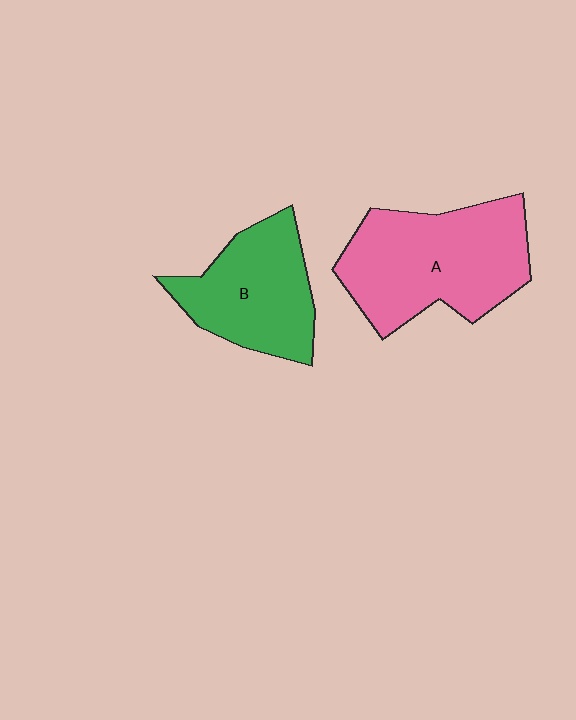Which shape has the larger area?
Shape A (pink).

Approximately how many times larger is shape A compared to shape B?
Approximately 1.4 times.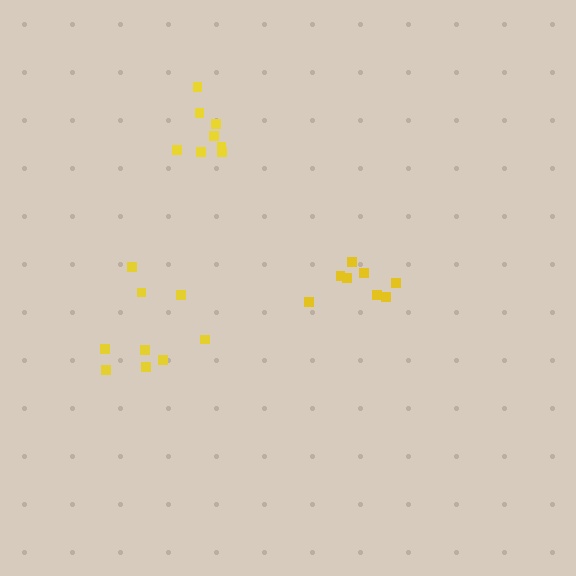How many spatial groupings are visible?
There are 3 spatial groupings.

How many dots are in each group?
Group 1: 8 dots, Group 2: 8 dots, Group 3: 9 dots (25 total).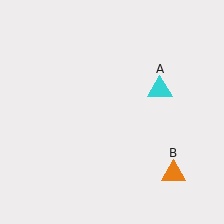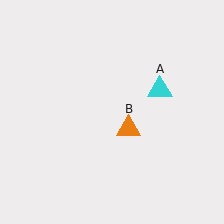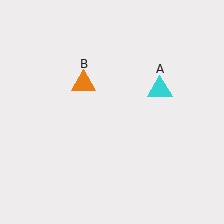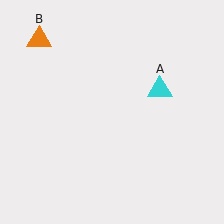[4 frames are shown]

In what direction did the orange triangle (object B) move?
The orange triangle (object B) moved up and to the left.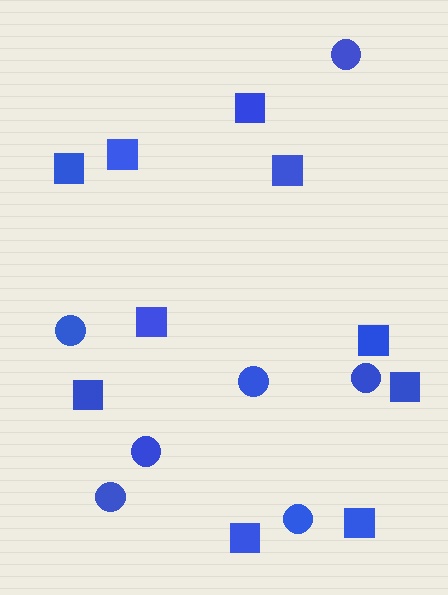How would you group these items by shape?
There are 2 groups: one group of squares (10) and one group of circles (7).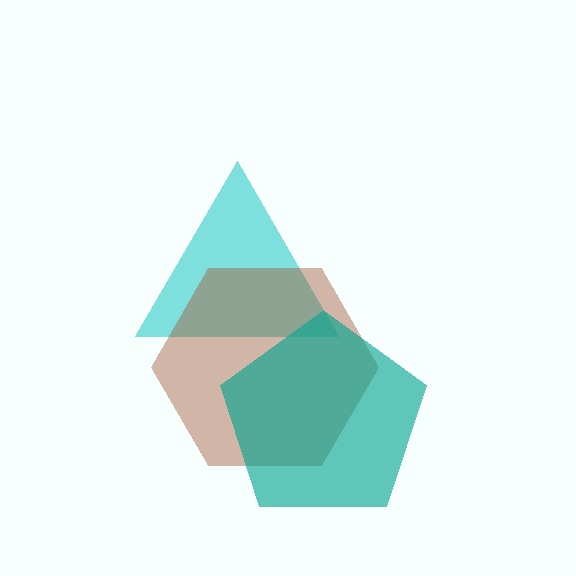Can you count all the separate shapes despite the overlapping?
Yes, there are 3 separate shapes.